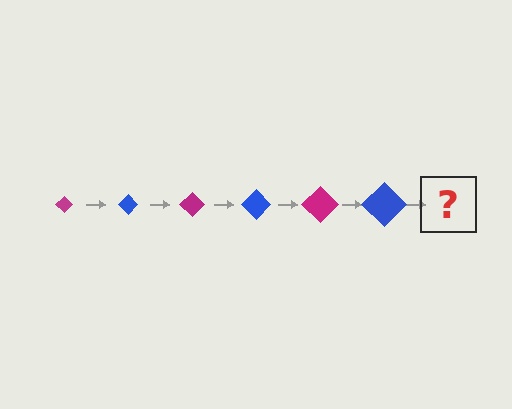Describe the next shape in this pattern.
It should be a magenta diamond, larger than the previous one.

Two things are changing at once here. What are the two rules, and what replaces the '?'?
The two rules are that the diamond grows larger each step and the color cycles through magenta and blue. The '?' should be a magenta diamond, larger than the previous one.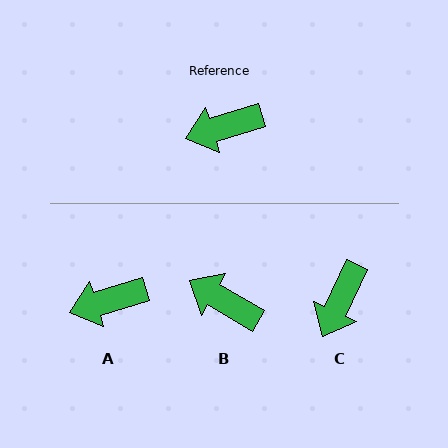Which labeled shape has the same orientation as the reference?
A.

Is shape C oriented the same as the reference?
No, it is off by about 48 degrees.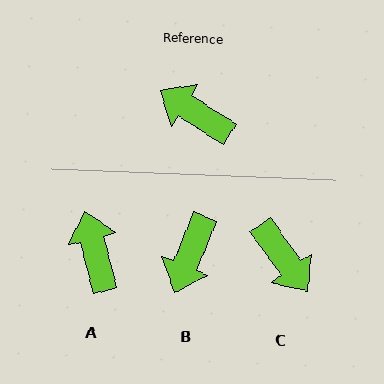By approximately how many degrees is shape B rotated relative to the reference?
Approximately 101 degrees counter-clockwise.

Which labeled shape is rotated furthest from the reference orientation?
C, about 158 degrees away.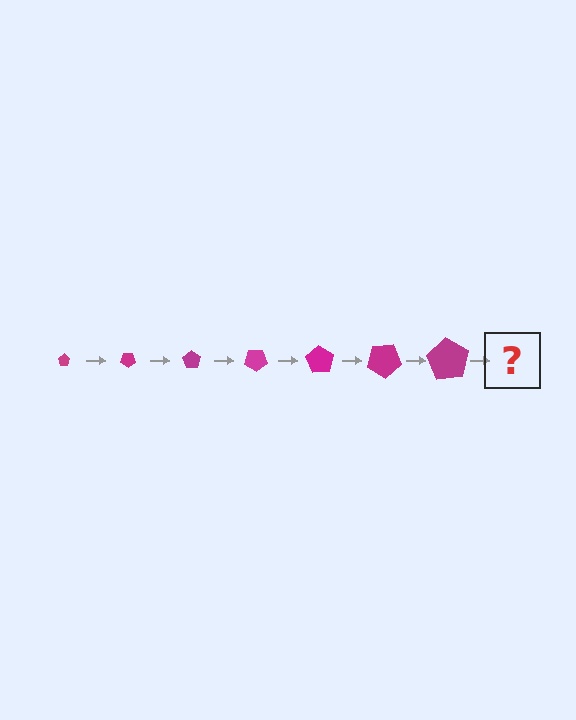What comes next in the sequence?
The next element should be a pentagon, larger than the previous one and rotated 245 degrees from the start.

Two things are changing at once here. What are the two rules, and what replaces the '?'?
The two rules are that the pentagon grows larger each step and it rotates 35 degrees each step. The '?' should be a pentagon, larger than the previous one and rotated 245 degrees from the start.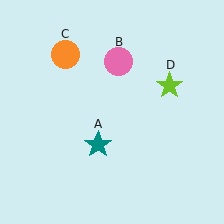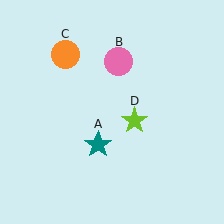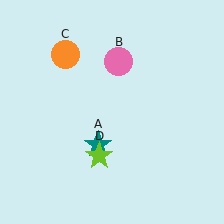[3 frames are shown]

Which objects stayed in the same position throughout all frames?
Teal star (object A) and pink circle (object B) and orange circle (object C) remained stationary.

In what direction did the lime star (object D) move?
The lime star (object D) moved down and to the left.